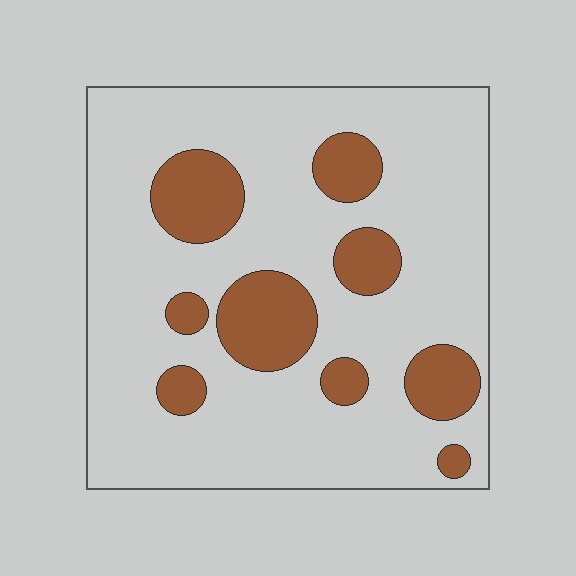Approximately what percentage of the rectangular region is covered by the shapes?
Approximately 20%.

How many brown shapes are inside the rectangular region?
9.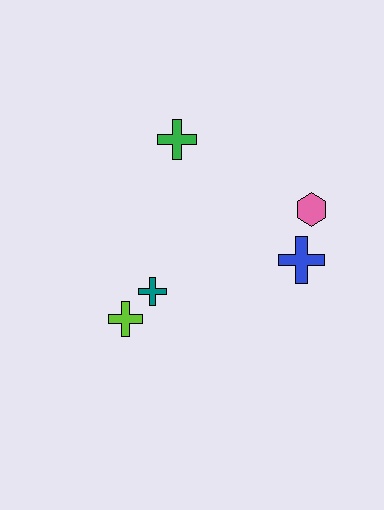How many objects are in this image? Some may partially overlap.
There are 5 objects.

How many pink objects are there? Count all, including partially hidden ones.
There is 1 pink object.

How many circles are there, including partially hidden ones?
There are no circles.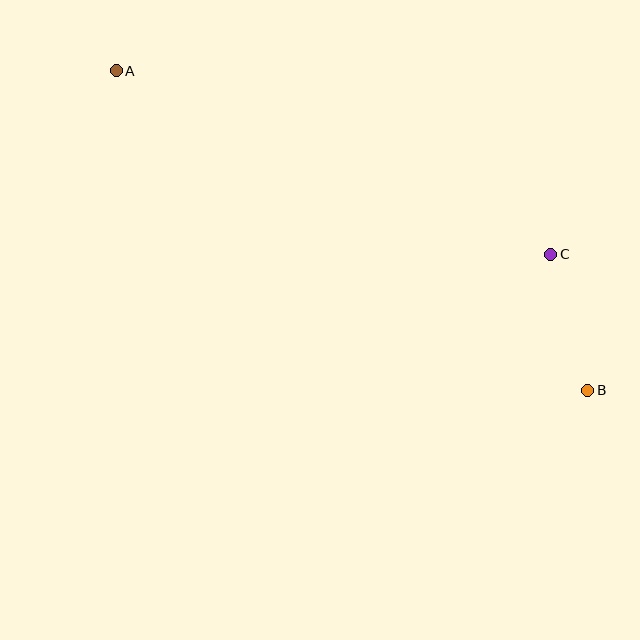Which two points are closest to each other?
Points B and C are closest to each other.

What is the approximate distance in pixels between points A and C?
The distance between A and C is approximately 472 pixels.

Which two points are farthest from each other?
Points A and B are farthest from each other.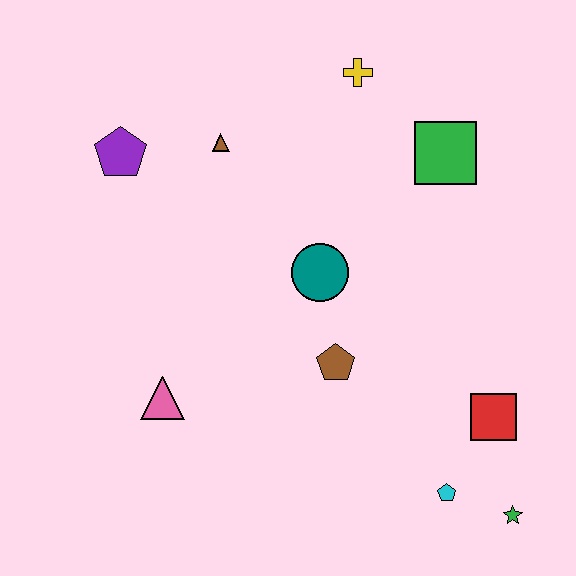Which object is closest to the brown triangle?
The purple pentagon is closest to the brown triangle.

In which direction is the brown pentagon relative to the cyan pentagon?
The brown pentagon is above the cyan pentagon.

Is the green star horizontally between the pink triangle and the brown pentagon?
No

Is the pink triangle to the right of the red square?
No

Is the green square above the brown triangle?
No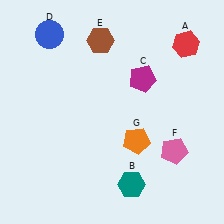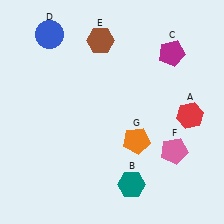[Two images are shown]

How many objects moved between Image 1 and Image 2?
2 objects moved between the two images.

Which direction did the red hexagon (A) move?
The red hexagon (A) moved down.